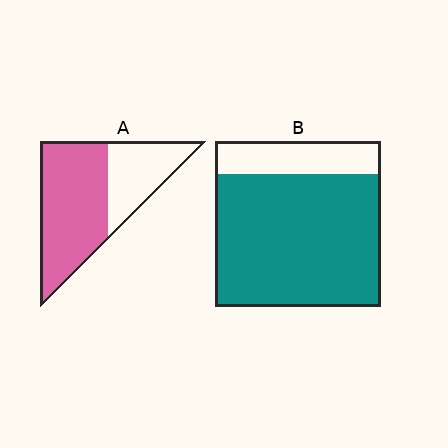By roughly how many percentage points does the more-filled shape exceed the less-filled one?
By roughly 15 percentage points (B over A).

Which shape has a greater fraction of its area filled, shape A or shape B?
Shape B.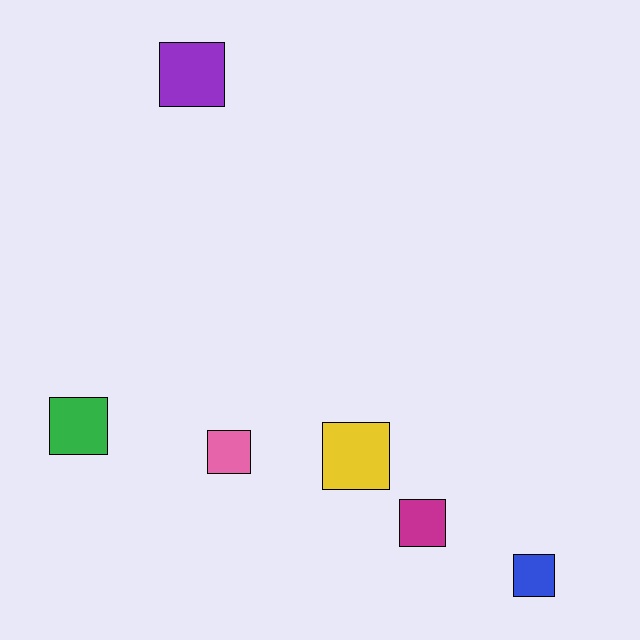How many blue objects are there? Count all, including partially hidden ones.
There is 1 blue object.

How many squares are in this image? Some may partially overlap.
There are 6 squares.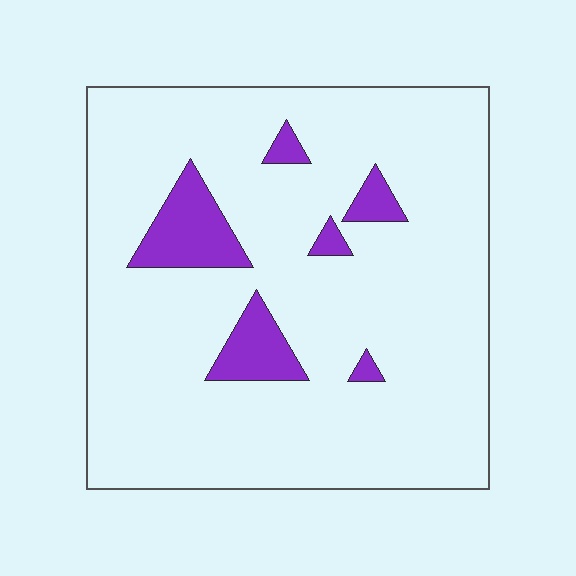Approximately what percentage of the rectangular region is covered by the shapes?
Approximately 10%.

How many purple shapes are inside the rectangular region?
6.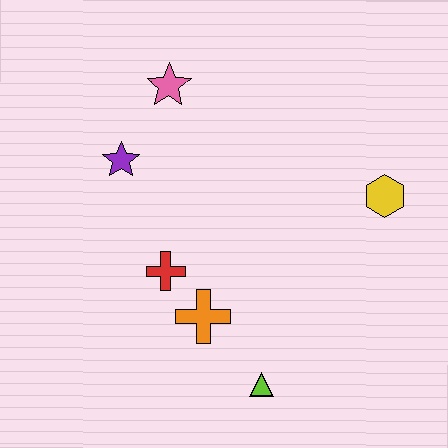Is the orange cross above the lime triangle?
Yes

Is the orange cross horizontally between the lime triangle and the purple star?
Yes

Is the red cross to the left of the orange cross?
Yes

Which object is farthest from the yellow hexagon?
The purple star is farthest from the yellow hexagon.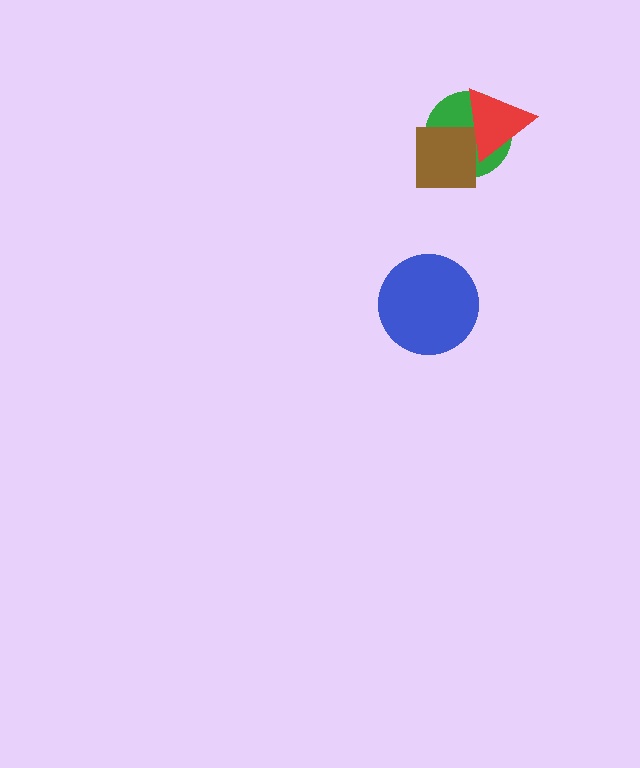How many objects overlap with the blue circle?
0 objects overlap with the blue circle.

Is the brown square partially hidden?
Yes, it is partially covered by another shape.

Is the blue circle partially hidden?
No, no other shape covers it.